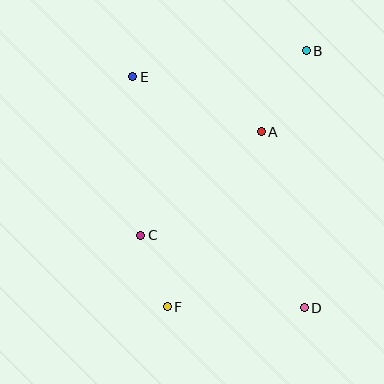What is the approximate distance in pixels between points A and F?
The distance between A and F is approximately 199 pixels.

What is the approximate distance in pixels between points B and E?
The distance between B and E is approximately 176 pixels.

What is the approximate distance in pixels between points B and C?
The distance between B and C is approximately 248 pixels.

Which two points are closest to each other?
Points C and F are closest to each other.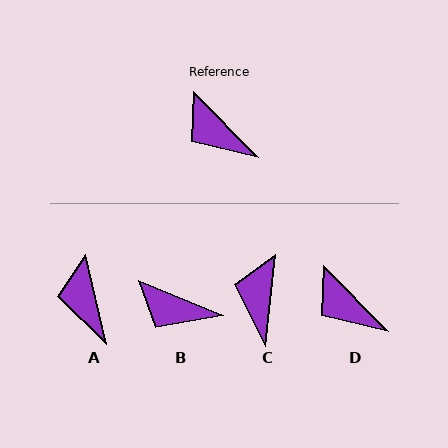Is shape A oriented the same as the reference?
No, it is off by about 32 degrees.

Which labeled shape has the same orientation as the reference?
D.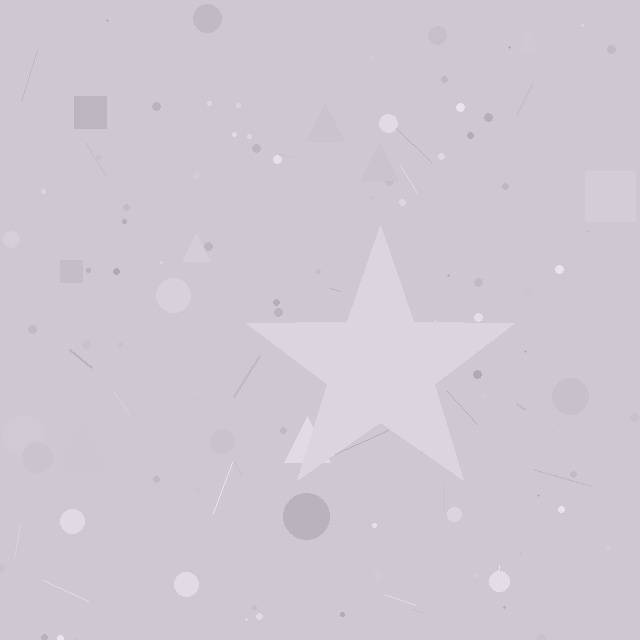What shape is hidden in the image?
A star is hidden in the image.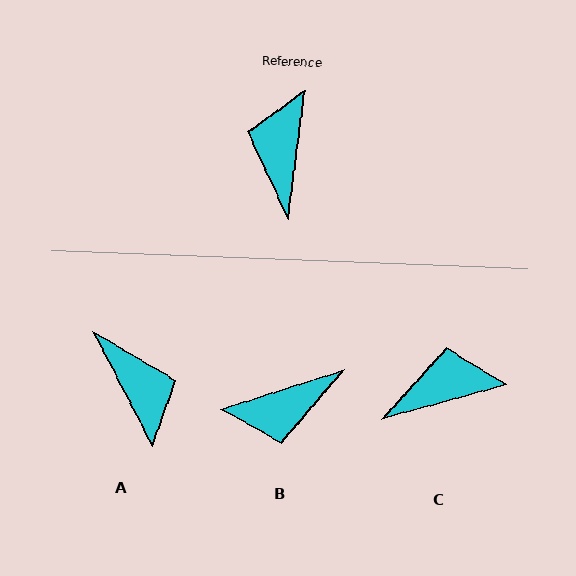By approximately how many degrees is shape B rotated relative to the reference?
Approximately 115 degrees counter-clockwise.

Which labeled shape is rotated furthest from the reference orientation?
A, about 145 degrees away.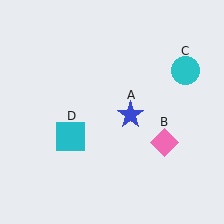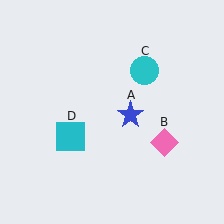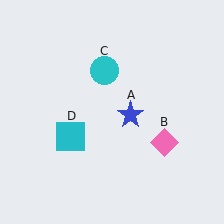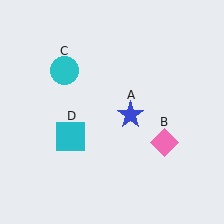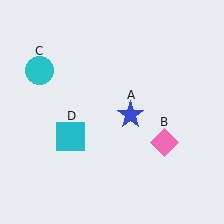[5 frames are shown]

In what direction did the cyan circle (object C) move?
The cyan circle (object C) moved left.